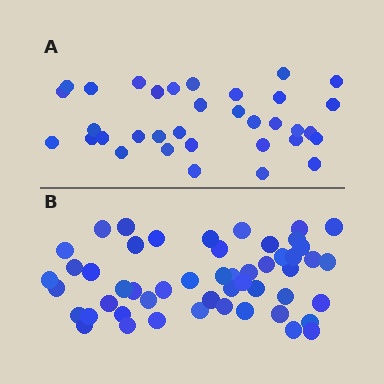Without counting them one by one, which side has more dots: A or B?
Region B (the bottom region) has more dots.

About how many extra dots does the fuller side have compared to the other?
Region B has approximately 15 more dots than region A.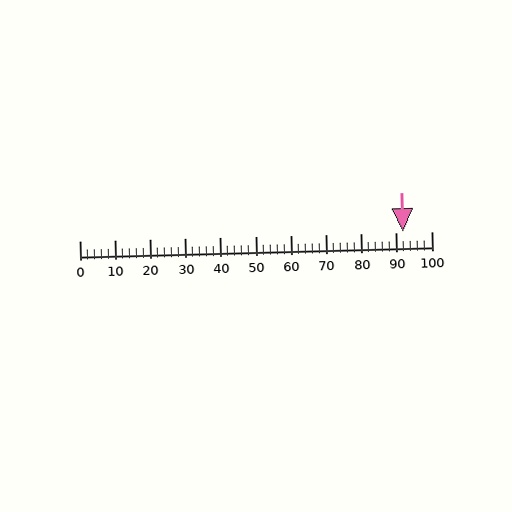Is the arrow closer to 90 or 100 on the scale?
The arrow is closer to 90.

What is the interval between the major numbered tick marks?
The major tick marks are spaced 10 units apart.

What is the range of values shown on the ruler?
The ruler shows values from 0 to 100.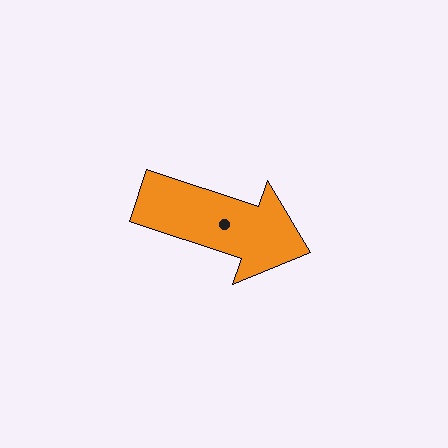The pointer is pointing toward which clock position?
Roughly 4 o'clock.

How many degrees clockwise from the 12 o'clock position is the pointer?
Approximately 108 degrees.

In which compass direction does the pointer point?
East.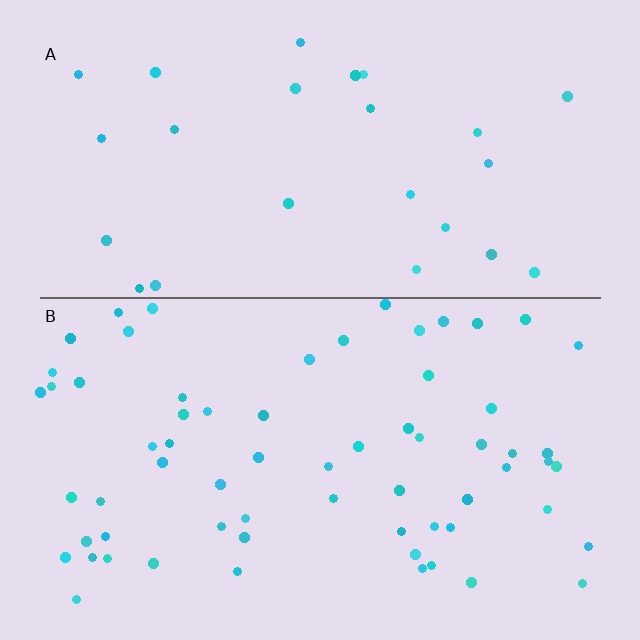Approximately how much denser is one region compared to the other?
Approximately 2.5× — region B over region A.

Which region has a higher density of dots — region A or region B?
B (the bottom).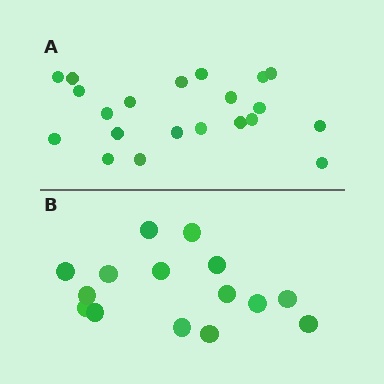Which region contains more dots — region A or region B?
Region A (the top region) has more dots.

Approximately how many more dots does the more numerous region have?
Region A has about 6 more dots than region B.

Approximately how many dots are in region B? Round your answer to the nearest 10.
About 20 dots. (The exact count is 15, which rounds to 20.)